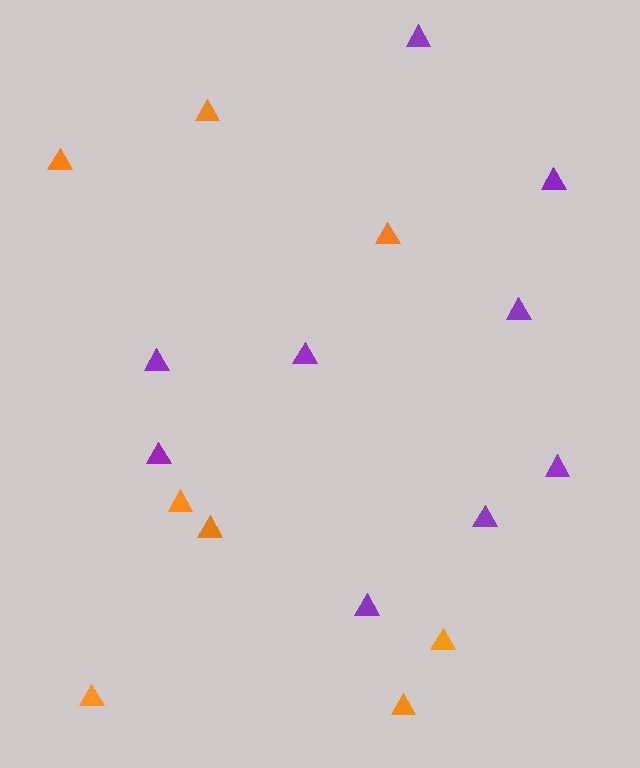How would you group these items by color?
There are 2 groups: one group of orange triangles (8) and one group of purple triangles (9).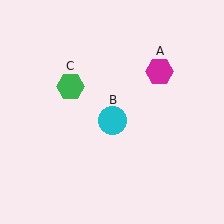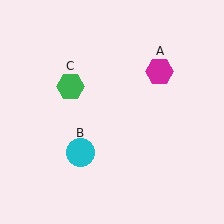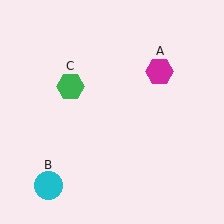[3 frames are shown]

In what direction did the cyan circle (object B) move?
The cyan circle (object B) moved down and to the left.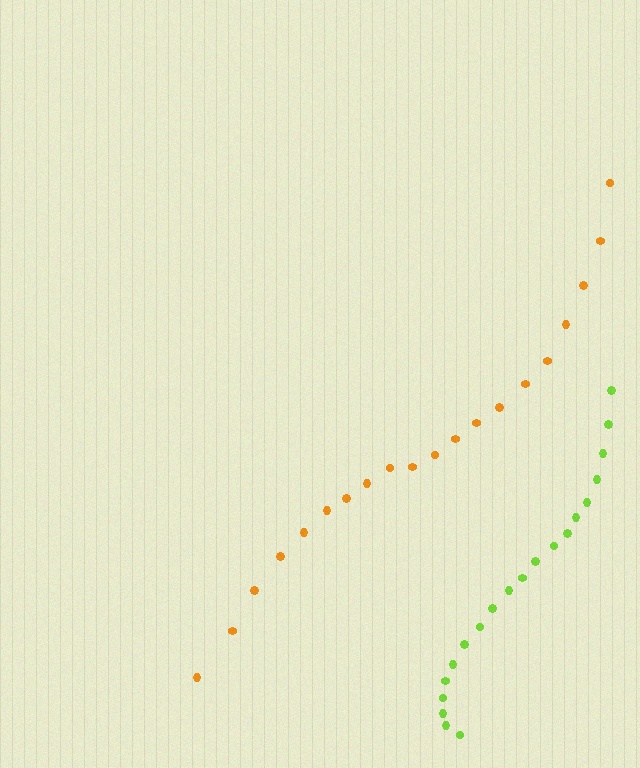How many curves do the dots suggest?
There are 2 distinct paths.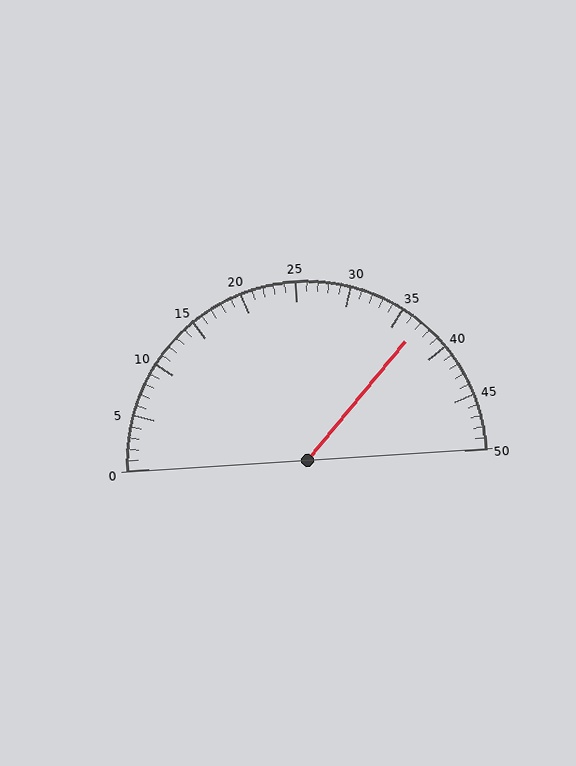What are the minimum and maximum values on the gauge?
The gauge ranges from 0 to 50.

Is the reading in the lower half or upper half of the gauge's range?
The reading is in the upper half of the range (0 to 50).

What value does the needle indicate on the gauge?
The needle indicates approximately 37.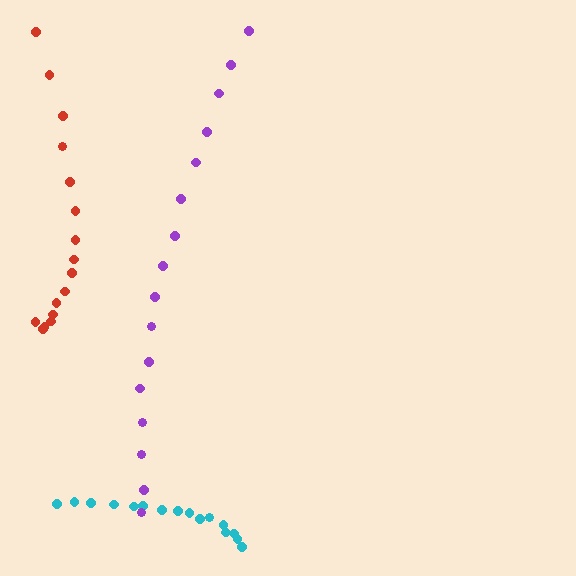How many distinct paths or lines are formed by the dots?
There are 3 distinct paths.